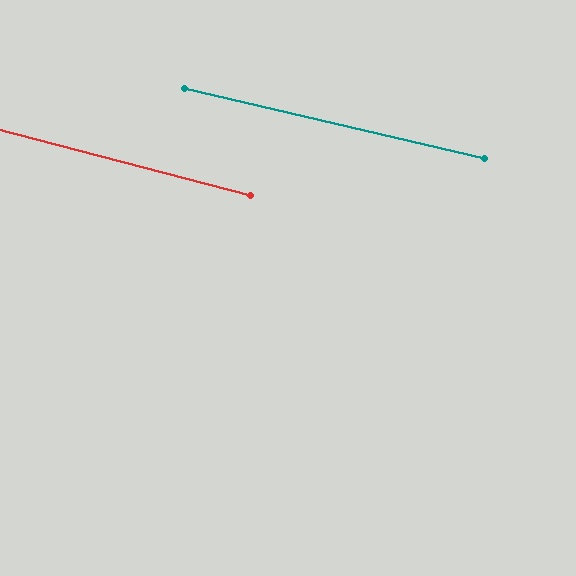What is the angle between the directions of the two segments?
Approximately 2 degrees.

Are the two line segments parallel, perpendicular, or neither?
Parallel — their directions differ by only 1.5°.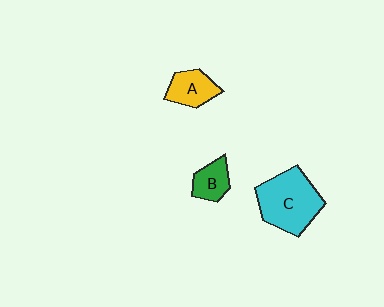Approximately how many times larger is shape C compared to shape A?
Approximately 2.1 times.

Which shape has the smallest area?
Shape B (green).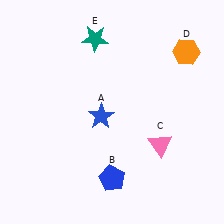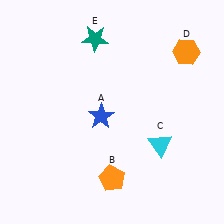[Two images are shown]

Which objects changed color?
B changed from blue to orange. C changed from pink to cyan.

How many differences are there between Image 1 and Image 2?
There are 2 differences between the two images.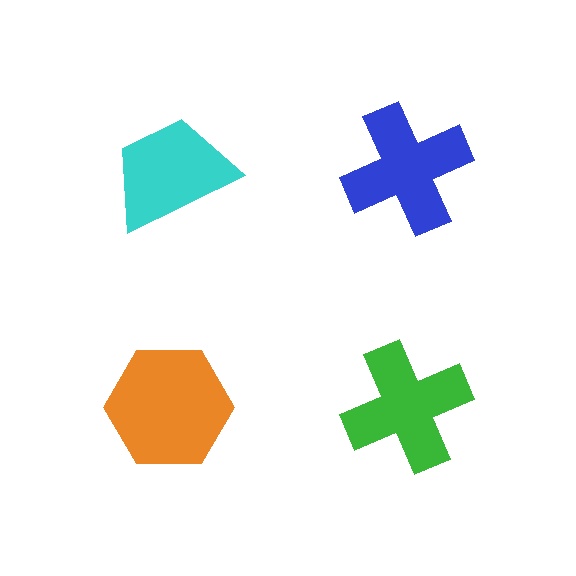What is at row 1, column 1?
A cyan trapezoid.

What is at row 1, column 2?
A blue cross.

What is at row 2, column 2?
A green cross.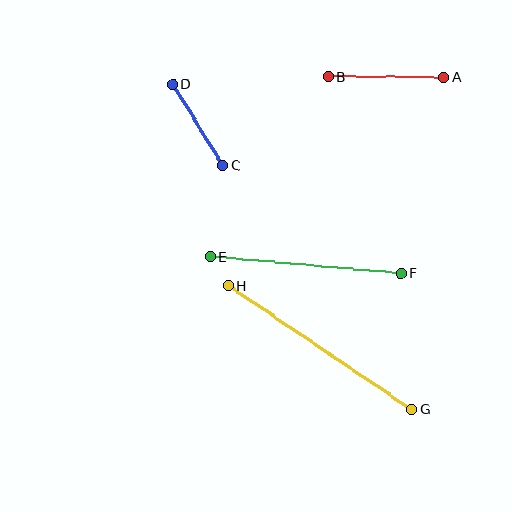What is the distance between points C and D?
The distance is approximately 96 pixels.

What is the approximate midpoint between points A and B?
The midpoint is at approximately (386, 77) pixels.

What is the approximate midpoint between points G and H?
The midpoint is at approximately (320, 347) pixels.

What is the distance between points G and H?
The distance is approximately 221 pixels.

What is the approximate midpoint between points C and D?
The midpoint is at approximately (198, 125) pixels.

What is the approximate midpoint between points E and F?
The midpoint is at approximately (305, 265) pixels.